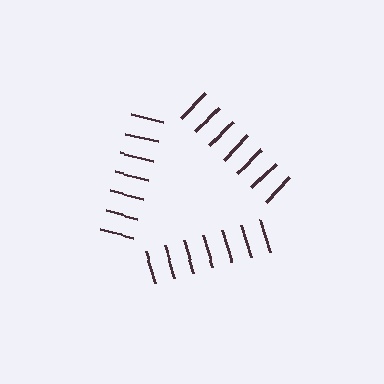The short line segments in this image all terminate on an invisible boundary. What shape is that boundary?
An illusory triangle — the line segments terminate on its edges but no continuous stroke is drawn.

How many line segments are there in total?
21 — 7 along each of the 3 edges.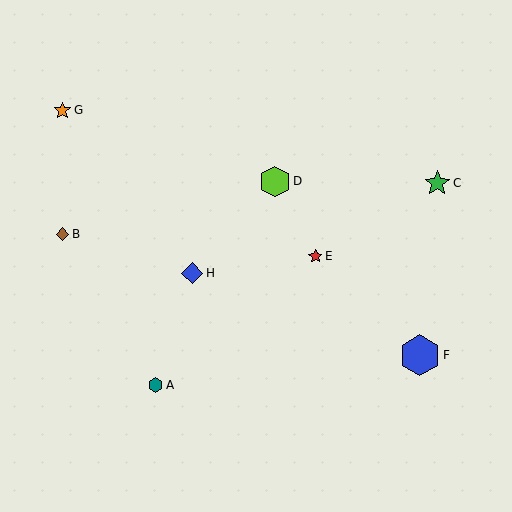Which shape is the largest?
The blue hexagon (labeled F) is the largest.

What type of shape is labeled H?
Shape H is a blue diamond.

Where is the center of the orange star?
The center of the orange star is at (62, 110).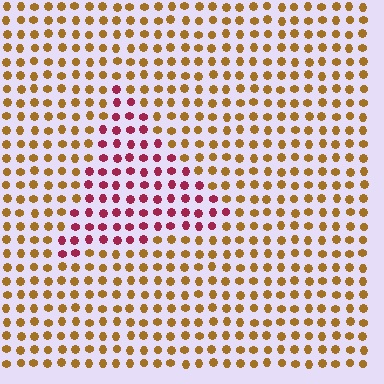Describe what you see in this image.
The image is filled with small brown elements in a uniform arrangement. A triangle-shaped region is visible where the elements are tinted to a slightly different hue, forming a subtle color boundary.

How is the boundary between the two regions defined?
The boundary is defined purely by a slight shift in hue (about 57 degrees). Spacing, size, and orientation are identical on both sides.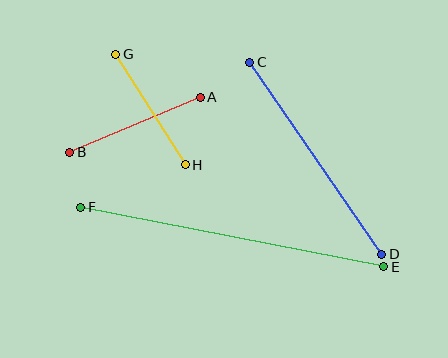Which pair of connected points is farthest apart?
Points E and F are farthest apart.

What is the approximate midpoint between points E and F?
The midpoint is at approximately (232, 237) pixels.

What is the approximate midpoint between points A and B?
The midpoint is at approximately (135, 125) pixels.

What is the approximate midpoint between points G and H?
The midpoint is at approximately (150, 110) pixels.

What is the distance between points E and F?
The distance is approximately 309 pixels.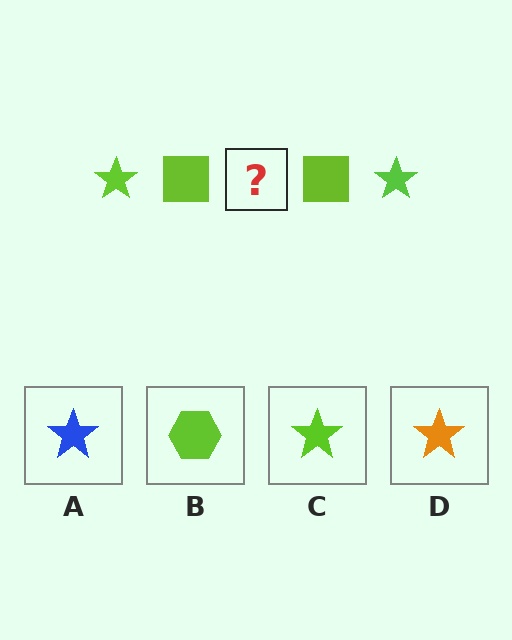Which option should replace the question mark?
Option C.